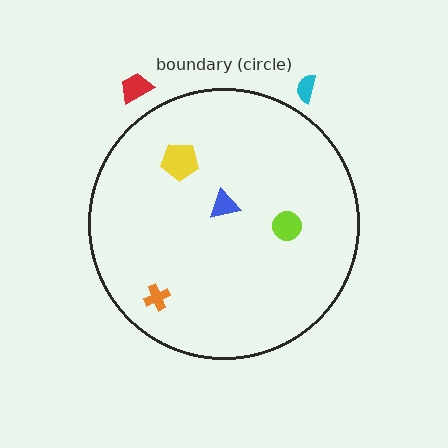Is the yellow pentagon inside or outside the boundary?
Inside.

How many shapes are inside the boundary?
4 inside, 2 outside.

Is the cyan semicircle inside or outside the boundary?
Outside.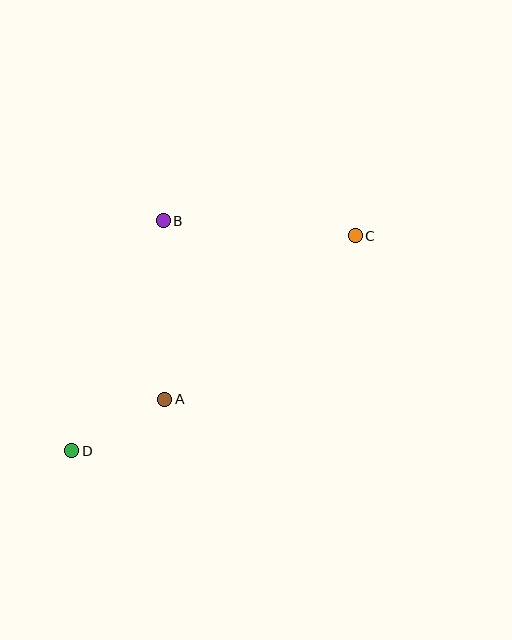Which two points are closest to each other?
Points A and D are closest to each other.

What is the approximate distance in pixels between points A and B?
The distance between A and B is approximately 178 pixels.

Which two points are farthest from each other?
Points C and D are farthest from each other.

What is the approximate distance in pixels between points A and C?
The distance between A and C is approximately 251 pixels.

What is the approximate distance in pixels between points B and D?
The distance between B and D is approximately 248 pixels.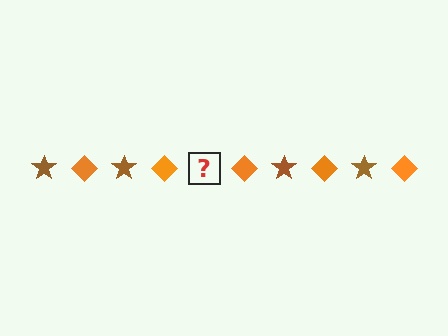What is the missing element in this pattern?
The missing element is a brown star.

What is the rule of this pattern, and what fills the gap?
The rule is that the pattern alternates between brown star and orange diamond. The gap should be filled with a brown star.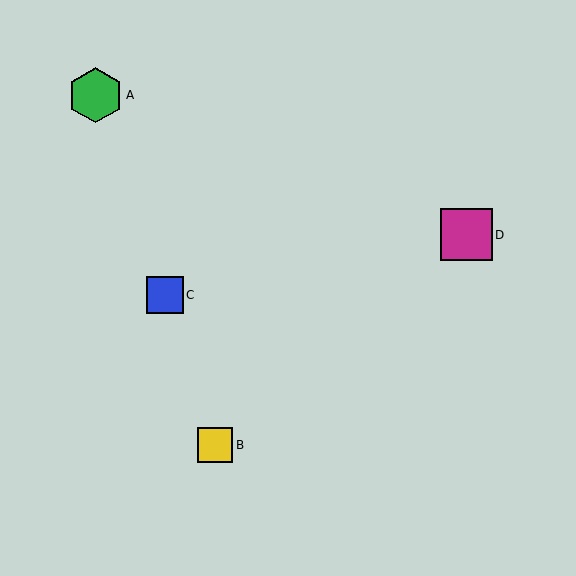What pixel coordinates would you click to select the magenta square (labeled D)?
Click at (466, 235) to select the magenta square D.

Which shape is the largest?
The green hexagon (labeled A) is the largest.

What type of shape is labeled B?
Shape B is a yellow square.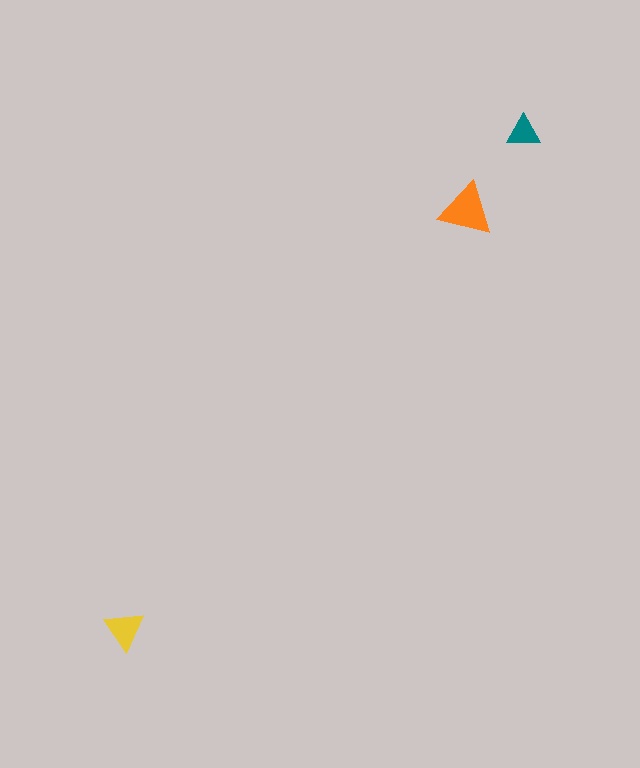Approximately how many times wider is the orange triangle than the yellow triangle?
About 1.5 times wider.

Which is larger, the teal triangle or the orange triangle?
The orange one.